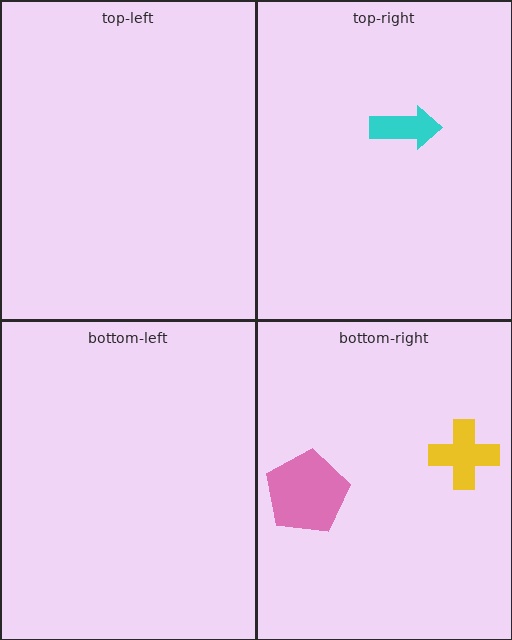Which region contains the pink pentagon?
The bottom-right region.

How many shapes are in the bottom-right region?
2.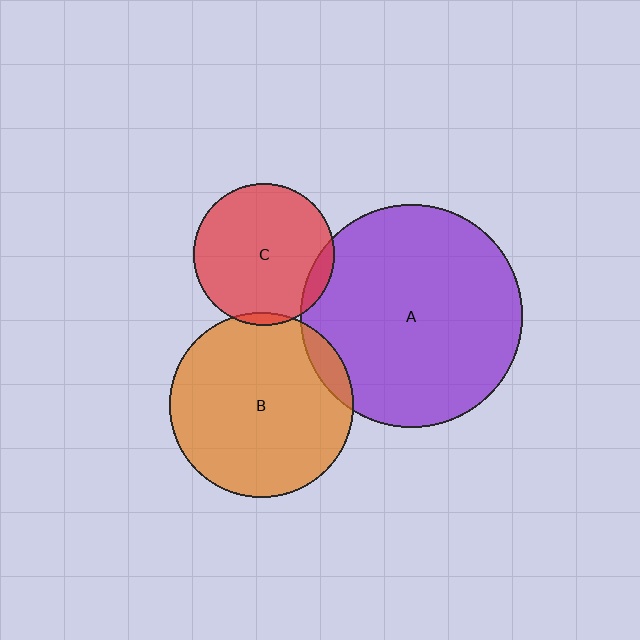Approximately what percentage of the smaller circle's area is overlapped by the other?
Approximately 10%.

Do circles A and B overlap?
Yes.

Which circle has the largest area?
Circle A (purple).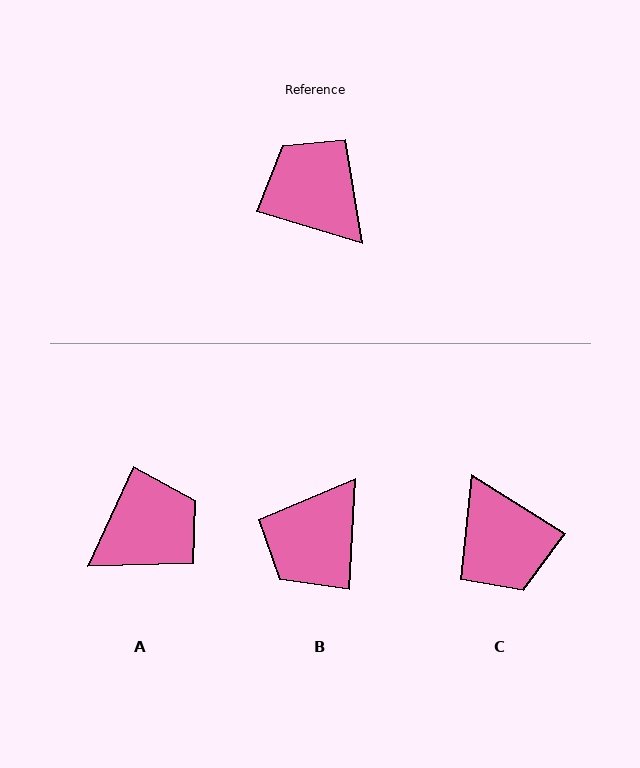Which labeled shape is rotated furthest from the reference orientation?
C, about 165 degrees away.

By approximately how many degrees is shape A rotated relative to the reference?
Approximately 98 degrees clockwise.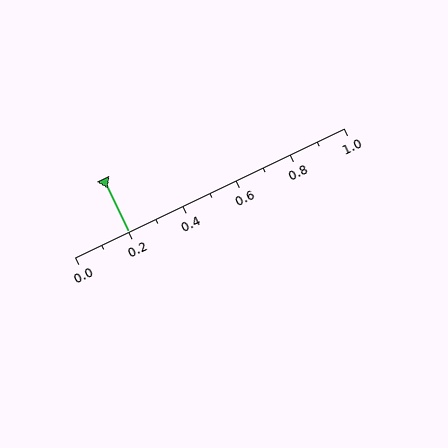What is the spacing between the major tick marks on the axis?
The major ticks are spaced 0.2 apart.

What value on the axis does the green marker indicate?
The marker indicates approximately 0.2.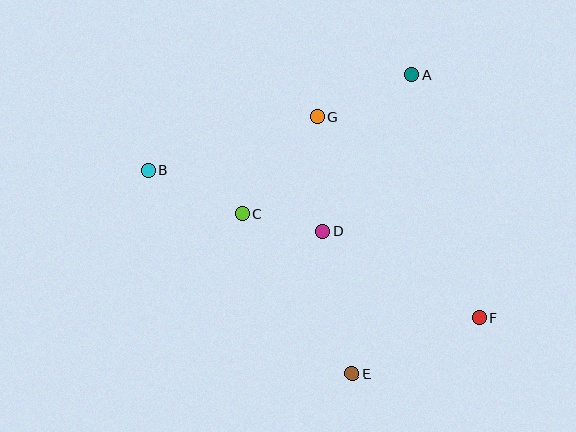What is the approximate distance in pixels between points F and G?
The distance between F and G is approximately 259 pixels.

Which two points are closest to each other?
Points C and D are closest to each other.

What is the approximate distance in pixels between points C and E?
The distance between C and E is approximately 194 pixels.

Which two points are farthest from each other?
Points B and F are farthest from each other.